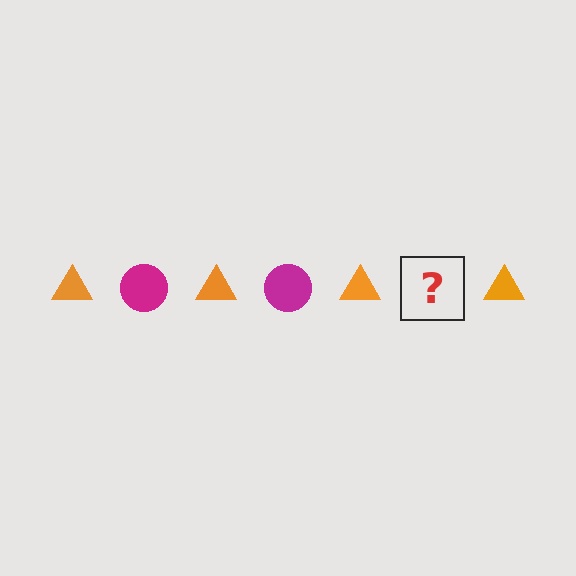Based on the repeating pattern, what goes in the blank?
The blank should be a magenta circle.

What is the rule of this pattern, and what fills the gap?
The rule is that the pattern alternates between orange triangle and magenta circle. The gap should be filled with a magenta circle.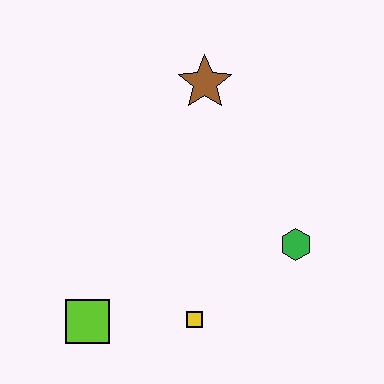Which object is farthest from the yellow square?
The brown star is farthest from the yellow square.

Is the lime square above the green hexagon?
No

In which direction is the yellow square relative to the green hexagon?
The yellow square is to the left of the green hexagon.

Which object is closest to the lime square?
The yellow square is closest to the lime square.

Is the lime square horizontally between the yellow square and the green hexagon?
No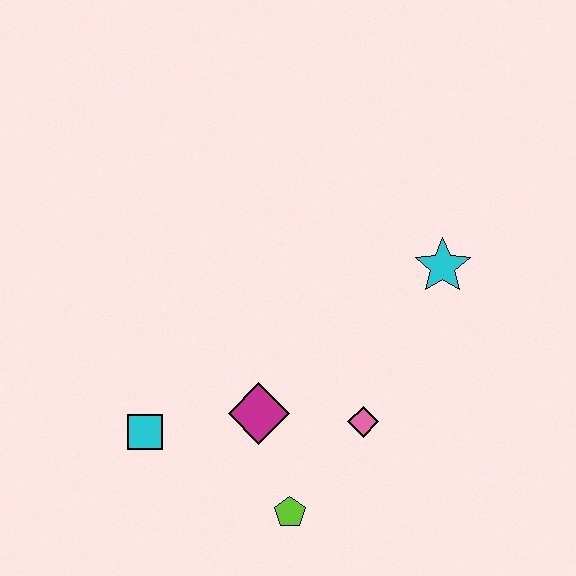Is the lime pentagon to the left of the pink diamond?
Yes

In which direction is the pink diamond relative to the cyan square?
The pink diamond is to the right of the cyan square.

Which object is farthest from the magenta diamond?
The cyan star is farthest from the magenta diamond.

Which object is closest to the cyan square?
The magenta diamond is closest to the cyan square.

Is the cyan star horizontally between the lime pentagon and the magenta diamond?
No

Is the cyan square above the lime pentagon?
Yes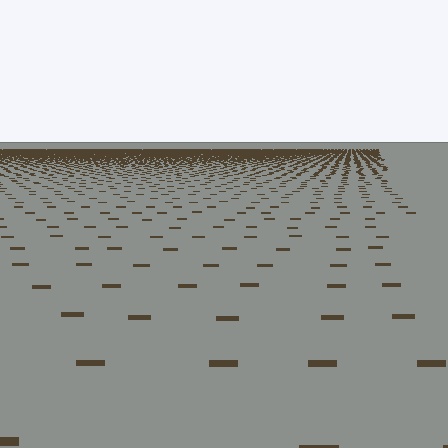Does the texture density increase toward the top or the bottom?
Density increases toward the top.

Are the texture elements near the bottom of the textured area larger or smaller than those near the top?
Larger. Near the bottom, elements are closer to the viewer and appear at a bigger on-screen size.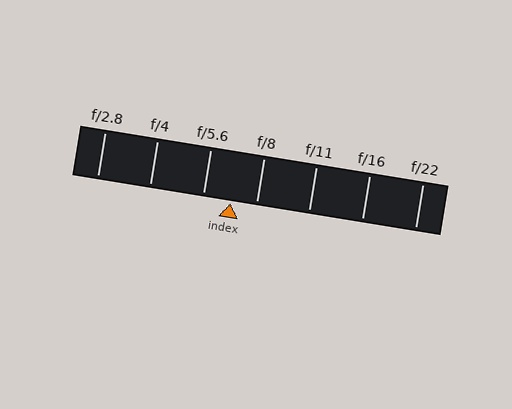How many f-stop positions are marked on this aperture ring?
There are 7 f-stop positions marked.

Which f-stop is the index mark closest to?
The index mark is closest to f/8.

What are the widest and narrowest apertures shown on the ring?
The widest aperture shown is f/2.8 and the narrowest is f/22.